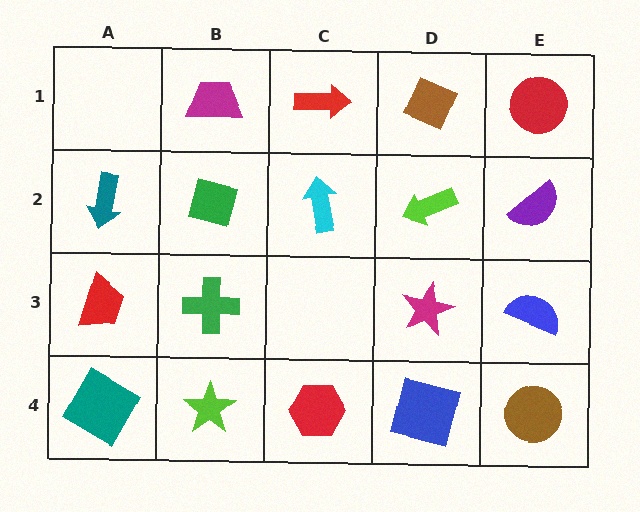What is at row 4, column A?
A teal square.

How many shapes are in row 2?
5 shapes.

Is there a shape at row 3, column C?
No, that cell is empty.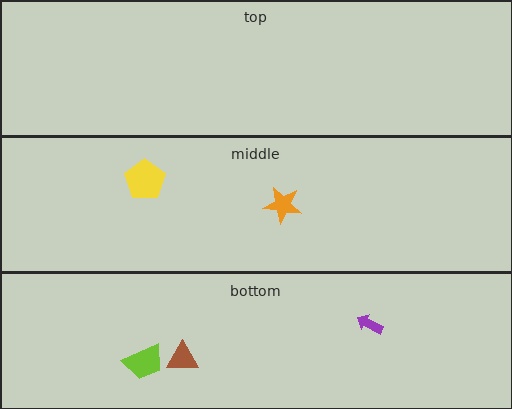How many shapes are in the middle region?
2.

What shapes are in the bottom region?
The brown triangle, the lime trapezoid, the purple arrow.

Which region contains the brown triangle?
The bottom region.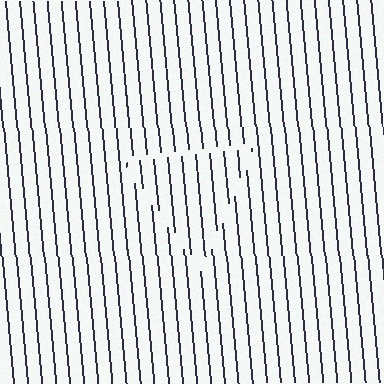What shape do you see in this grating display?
An illusory triangle. The interior of the shape contains the same grating, shifted by half a period — the contour is defined by the phase discontinuity where line-ends from the inner and outer gratings abut.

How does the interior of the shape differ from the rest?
The interior of the shape contains the same grating, shifted by half a period — the contour is defined by the phase discontinuity where line-ends from the inner and outer gratings abut.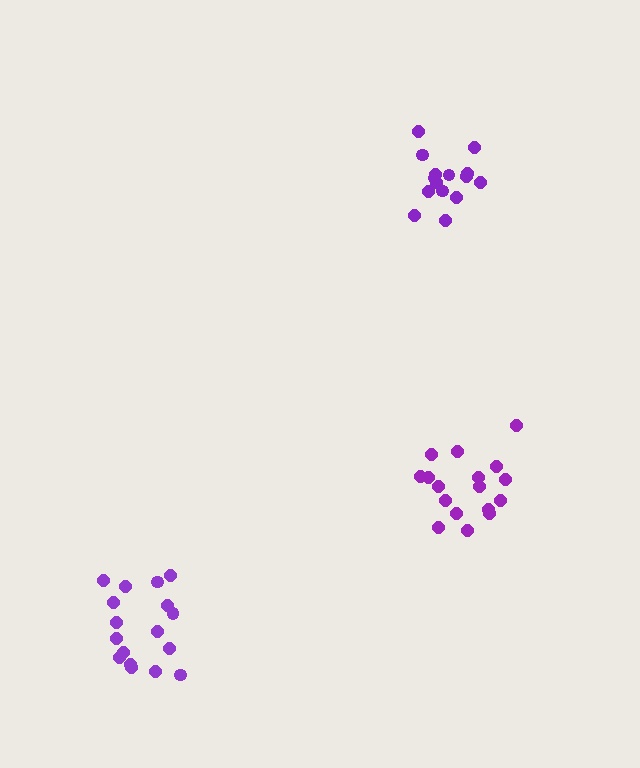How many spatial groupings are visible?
There are 3 spatial groupings.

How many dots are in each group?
Group 1: 17 dots, Group 2: 15 dots, Group 3: 17 dots (49 total).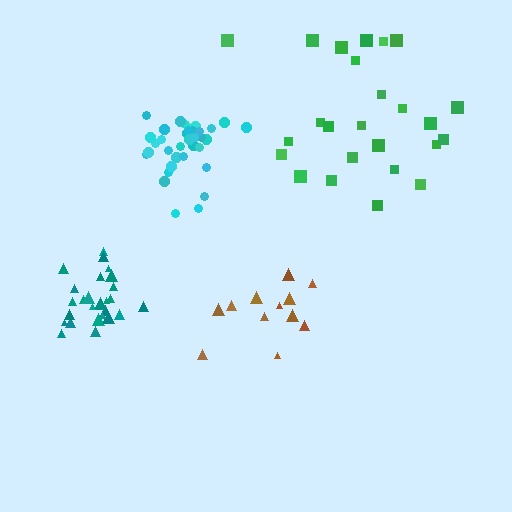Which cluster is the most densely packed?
Cyan.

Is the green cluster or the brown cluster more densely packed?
Brown.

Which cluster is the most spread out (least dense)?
Green.